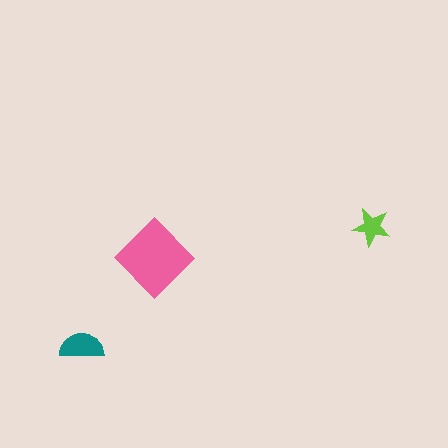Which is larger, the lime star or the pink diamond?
The pink diamond.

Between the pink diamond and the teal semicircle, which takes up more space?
The pink diamond.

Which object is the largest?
The pink diamond.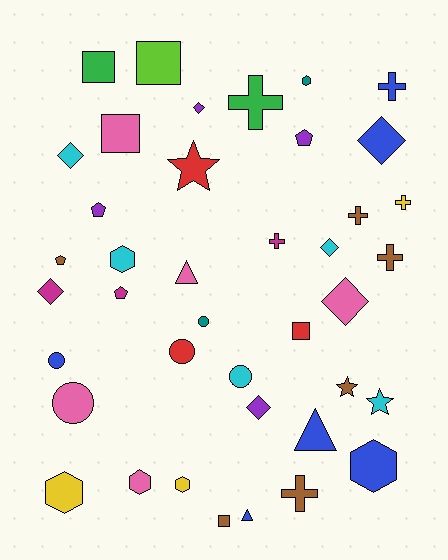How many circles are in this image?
There are 5 circles.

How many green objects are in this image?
There are 2 green objects.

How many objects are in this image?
There are 40 objects.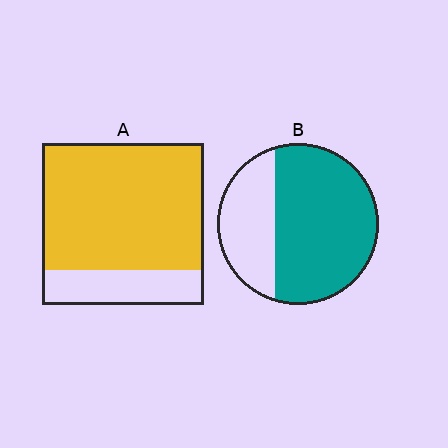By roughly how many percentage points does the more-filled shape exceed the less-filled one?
By roughly 10 percentage points (A over B).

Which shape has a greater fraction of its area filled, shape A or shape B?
Shape A.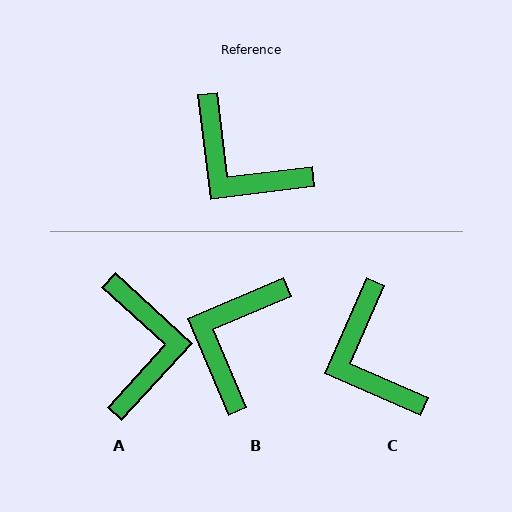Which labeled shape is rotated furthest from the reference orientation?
A, about 131 degrees away.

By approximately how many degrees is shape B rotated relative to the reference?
Approximately 74 degrees clockwise.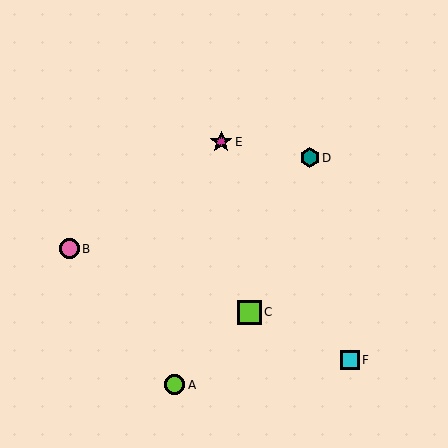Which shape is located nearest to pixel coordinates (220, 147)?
The magenta star (labeled E) at (221, 142) is nearest to that location.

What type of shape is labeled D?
Shape D is a teal hexagon.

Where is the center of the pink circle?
The center of the pink circle is at (69, 249).